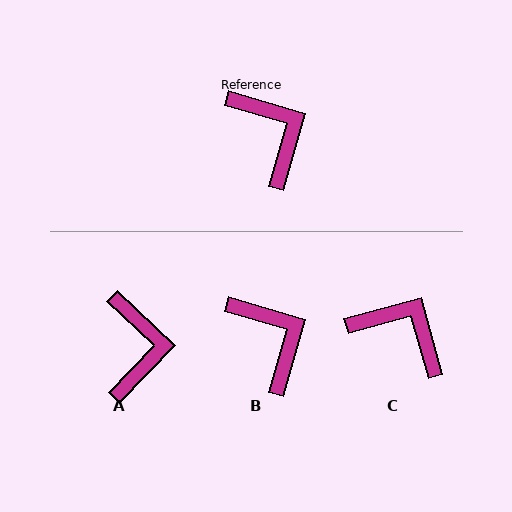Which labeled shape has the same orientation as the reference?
B.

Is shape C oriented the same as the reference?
No, it is off by about 32 degrees.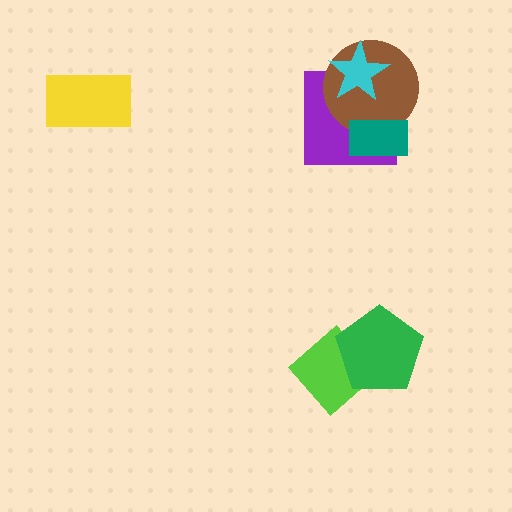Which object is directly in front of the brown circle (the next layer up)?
The cyan star is directly in front of the brown circle.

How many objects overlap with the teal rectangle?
2 objects overlap with the teal rectangle.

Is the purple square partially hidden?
Yes, it is partially covered by another shape.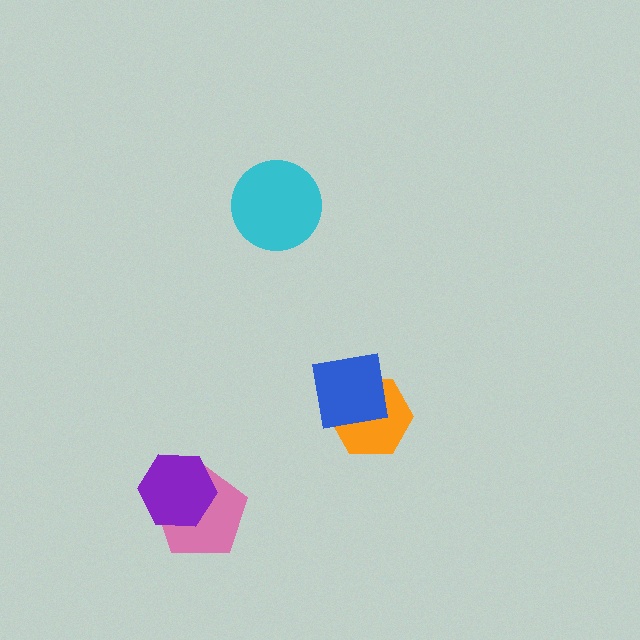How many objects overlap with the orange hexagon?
1 object overlaps with the orange hexagon.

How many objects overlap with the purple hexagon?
1 object overlaps with the purple hexagon.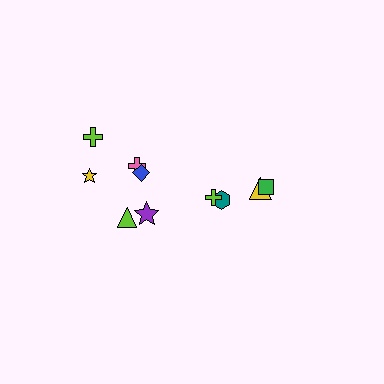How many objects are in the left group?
There are 6 objects.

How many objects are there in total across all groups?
There are 10 objects.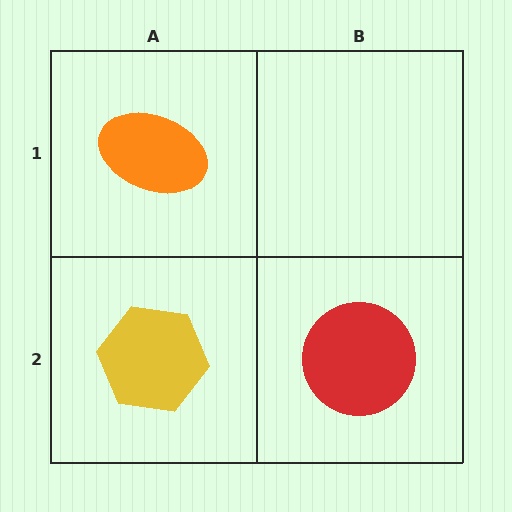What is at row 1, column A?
An orange ellipse.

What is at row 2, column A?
A yellow hexagon.